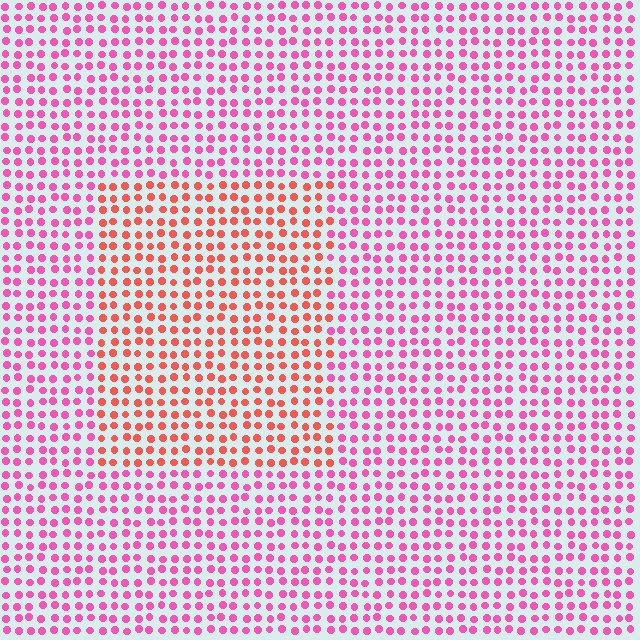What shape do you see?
I see a rectangle.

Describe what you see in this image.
The image is filled with small pink elements in a uniform arrangement. A rectangle-shaped region is visible where the elements are tinted to a slightly different hue, forming a subtle color boundary.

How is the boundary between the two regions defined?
The boundary is defined purely by a slight shift in hue (about 39 degrees). Spacing, size, and orientation are identical on both sides.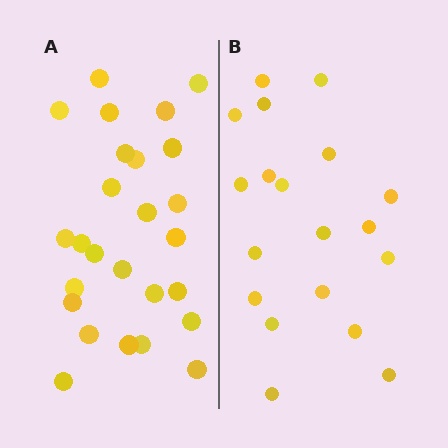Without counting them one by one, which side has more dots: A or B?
Region A (the left region) has more dots.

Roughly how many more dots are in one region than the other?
Region A has roughly 8 or so more dots than region B.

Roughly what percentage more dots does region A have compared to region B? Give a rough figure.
About 35% more.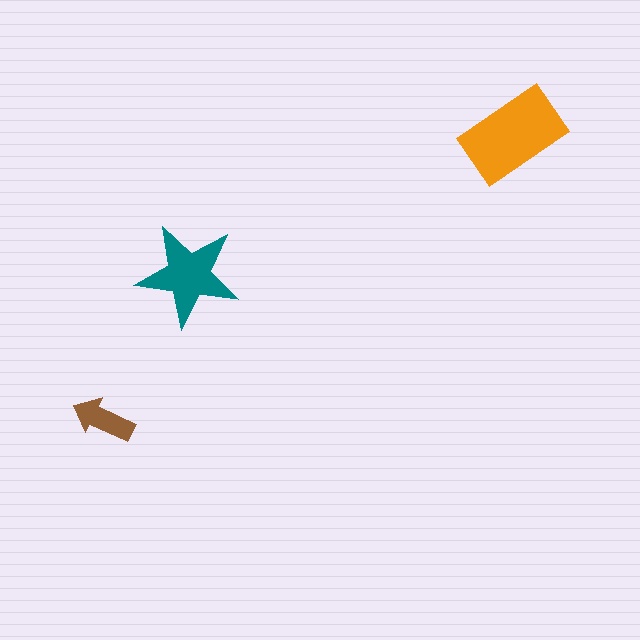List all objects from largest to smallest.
The orange rectangle, the teal star, the brown arrow.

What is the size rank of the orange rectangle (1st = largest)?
1st.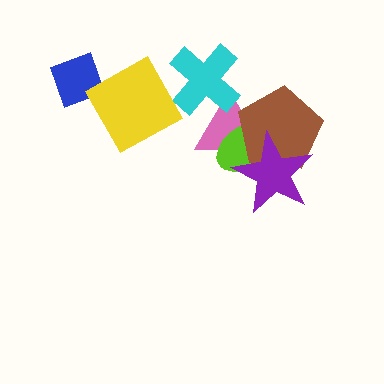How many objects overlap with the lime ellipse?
3 objects overlap with the lime ellipse.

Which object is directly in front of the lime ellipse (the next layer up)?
The brown pentagon is directly in front of the lime ellipse.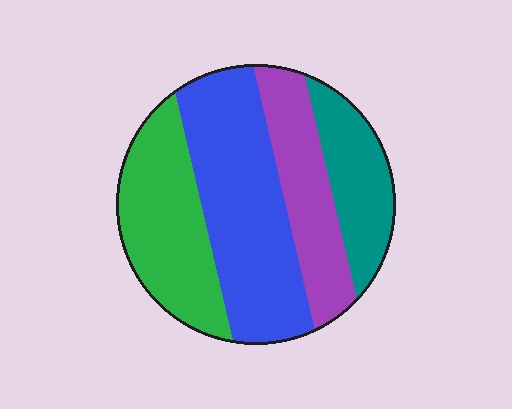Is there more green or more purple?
Green.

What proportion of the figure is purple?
Purple covers roughly 20% of the figure.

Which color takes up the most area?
Blue, at roughly 35%.